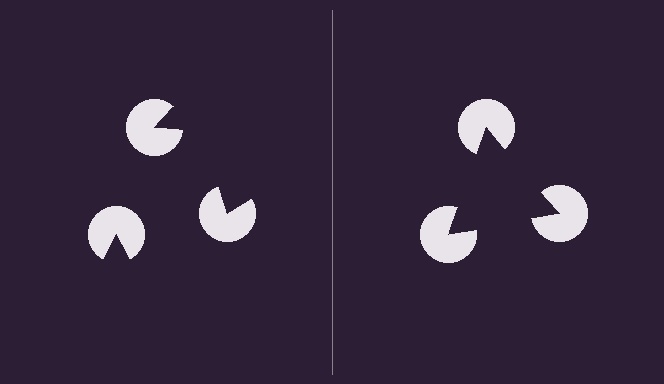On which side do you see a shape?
An illusory triangle appears on the right side. On the left side the wedge cuts are rotated, so no coherent shape forms.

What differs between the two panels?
The pac-man discs are positioned identically on both sides; only the wedge orientations differ. On the right they align to a triangle; on the left they are misaligned.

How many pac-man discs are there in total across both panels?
6 — 3 on each side.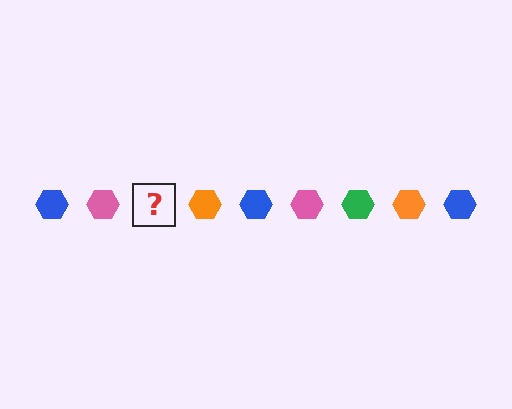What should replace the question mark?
The question mark should be replaced with a green hexagon.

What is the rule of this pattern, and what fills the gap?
The rule is that the pattern cycles through blue, pink, green, orange hexagons. The gap should be filled with a green hexagon.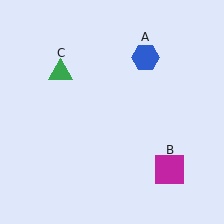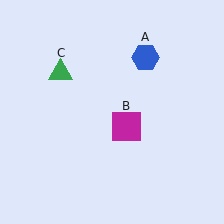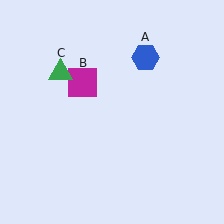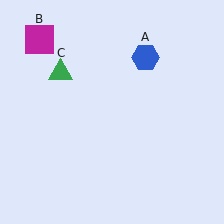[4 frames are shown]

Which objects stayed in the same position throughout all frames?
Blue hexagon (object A) and green triangle (object C) remained stationary.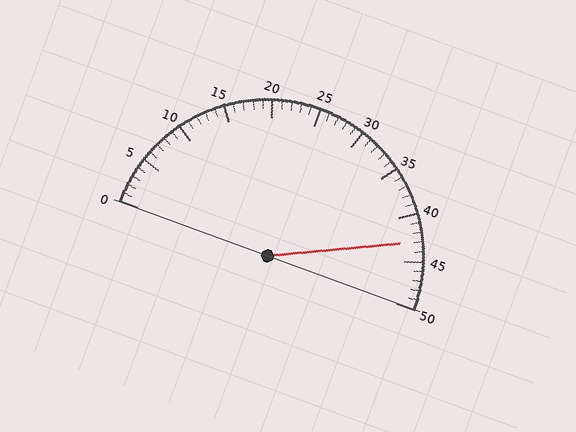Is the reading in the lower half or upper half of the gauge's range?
The reading is in the upper half of the range (0 to 50).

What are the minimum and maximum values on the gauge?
The gauge ranges from 0 to 50.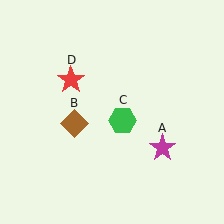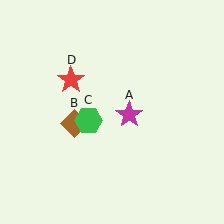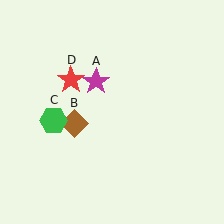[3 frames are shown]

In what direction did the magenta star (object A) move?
The magenta star (object A) moved up and to the left.